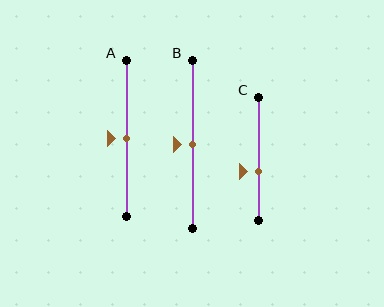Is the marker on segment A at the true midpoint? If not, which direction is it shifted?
Yes, the marker on segment A is at the true midpoint.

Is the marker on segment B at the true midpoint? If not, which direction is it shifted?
Yes, the marker on segment B is at the true midpoint.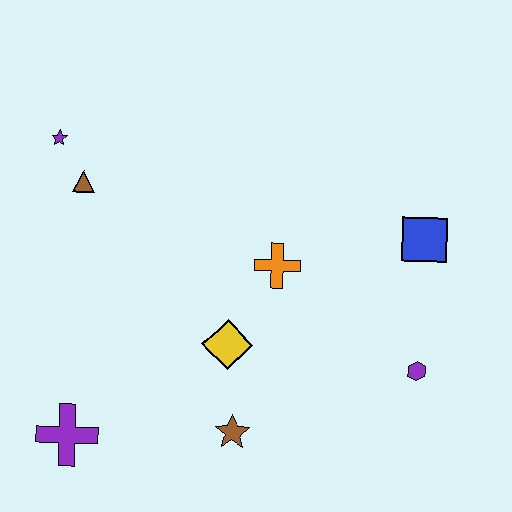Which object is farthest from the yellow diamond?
The purple star is farthest from the yellow diamond.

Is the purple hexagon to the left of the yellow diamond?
No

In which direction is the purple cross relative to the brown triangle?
The purple cross is below the brown triangle.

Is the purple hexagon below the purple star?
Yes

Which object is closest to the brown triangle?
The purple star is closest to the brown triangle.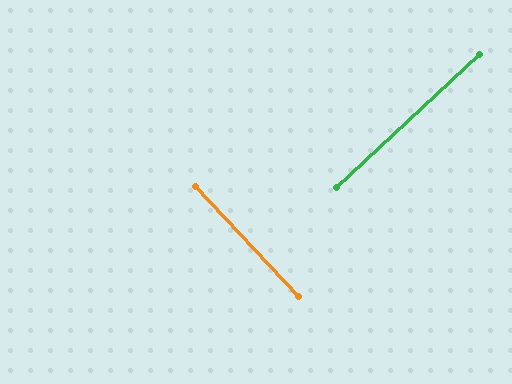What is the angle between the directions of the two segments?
Approximately 90 degrees.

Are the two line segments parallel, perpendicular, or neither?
Perpendicular — they meet at approximately 90°.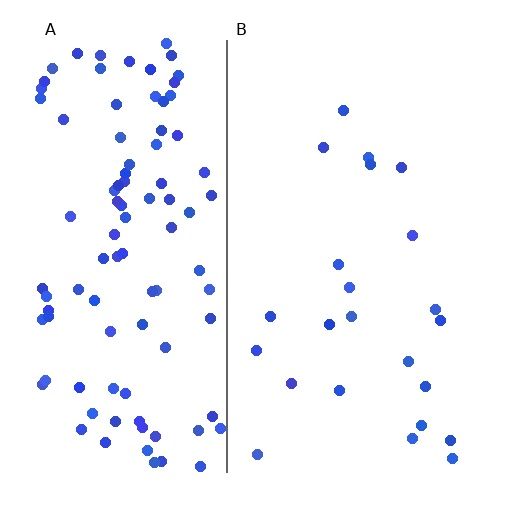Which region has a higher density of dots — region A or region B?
A (the left).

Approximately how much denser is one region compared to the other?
Approximately 4.4× — region A over region B.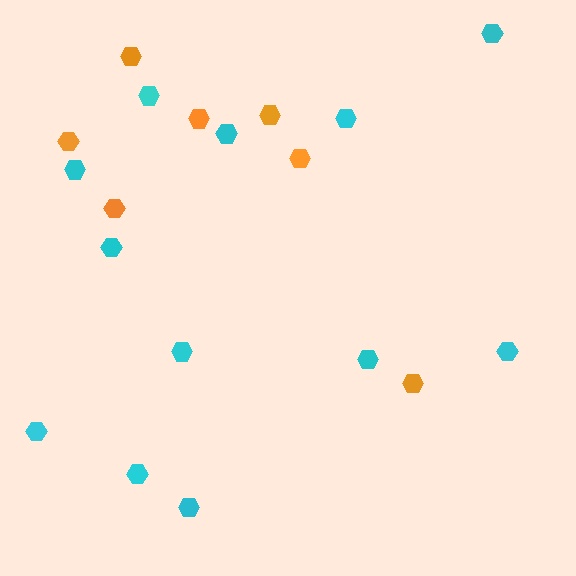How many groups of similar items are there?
There are 2 groups: one group of orange hexagons (7) and one group of cyan hexagons (12).